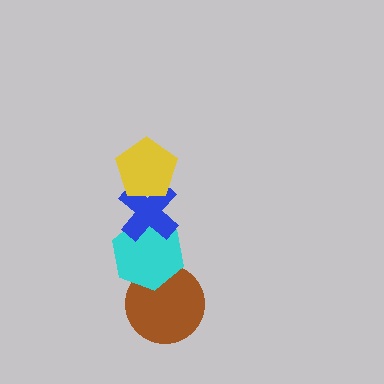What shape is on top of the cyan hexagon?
The blue cross is on top of the cyan hexagon.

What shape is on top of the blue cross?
The yellow pentagon is on top of the blue cross.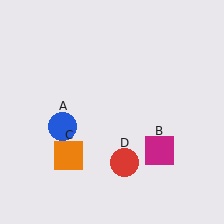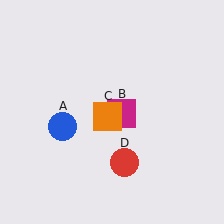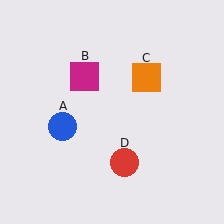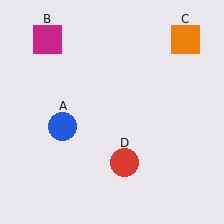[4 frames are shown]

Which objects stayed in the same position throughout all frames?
Blue circle (object A) and red circle (object D) remained stationary.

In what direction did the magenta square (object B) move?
The magenta square (object B) moved up and to the left.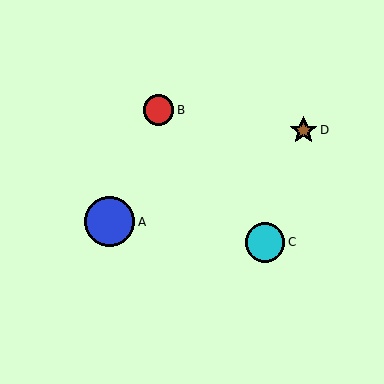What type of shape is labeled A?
Shape A is a blue circle.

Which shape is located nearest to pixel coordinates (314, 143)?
The brown star (labeled D) at (303, 130) is nearest to that location.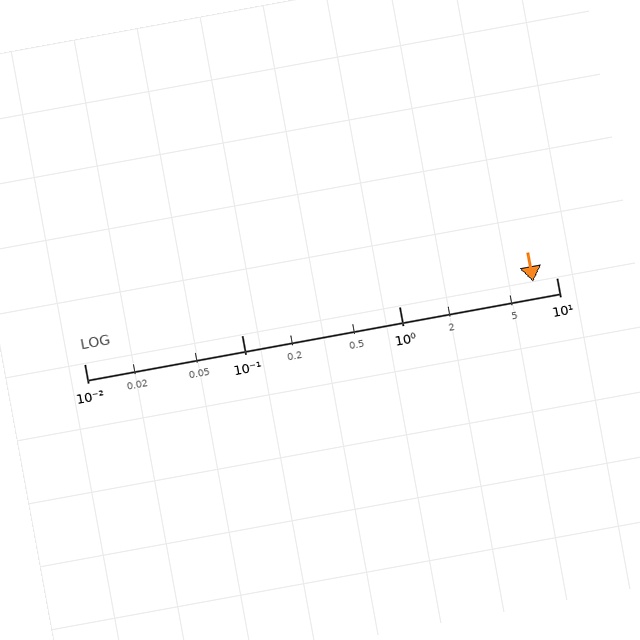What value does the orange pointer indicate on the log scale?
The pointer indicates approximately 7.1.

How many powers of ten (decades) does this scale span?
The scale spans 3 decades, from 0.01 to 10.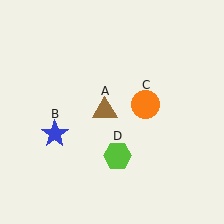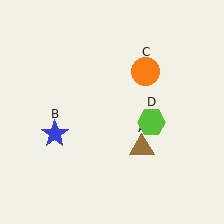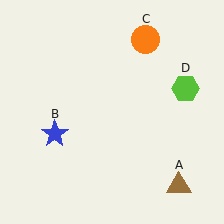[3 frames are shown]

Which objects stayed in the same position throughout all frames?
Blue star (object B) remained stationary.